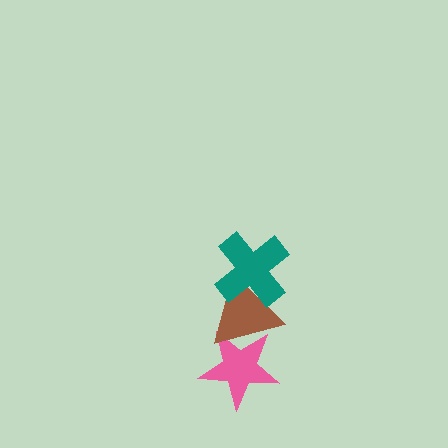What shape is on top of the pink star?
The brown triangle is on top of the pink star.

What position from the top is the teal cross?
The teal cross is 1st from the top.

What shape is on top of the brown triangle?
The teal cross is on top of the brown triangle.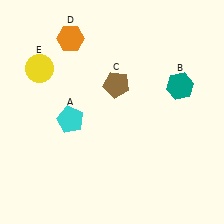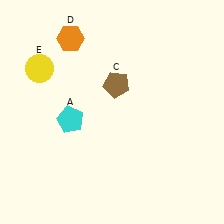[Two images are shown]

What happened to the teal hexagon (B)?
The teal hexagon (B) was removed in Image 2. It was in the top-right area of Image 1.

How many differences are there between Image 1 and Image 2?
There is 1 difference between the two images.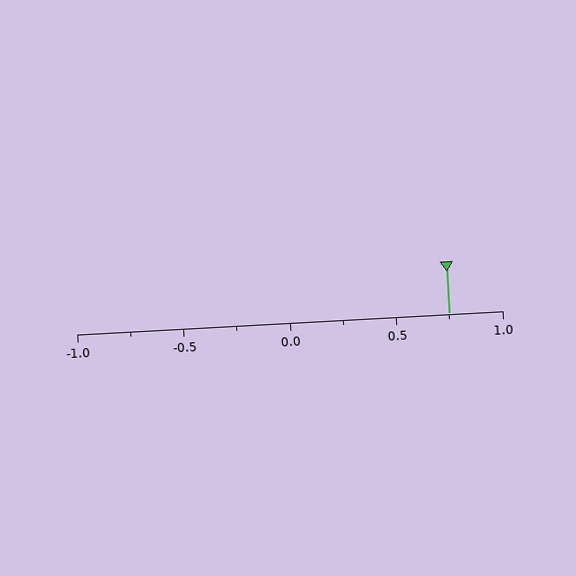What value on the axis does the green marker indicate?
The marker indicates approximately 0.75.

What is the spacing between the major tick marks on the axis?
The major ticks are spaced 0.5 apart.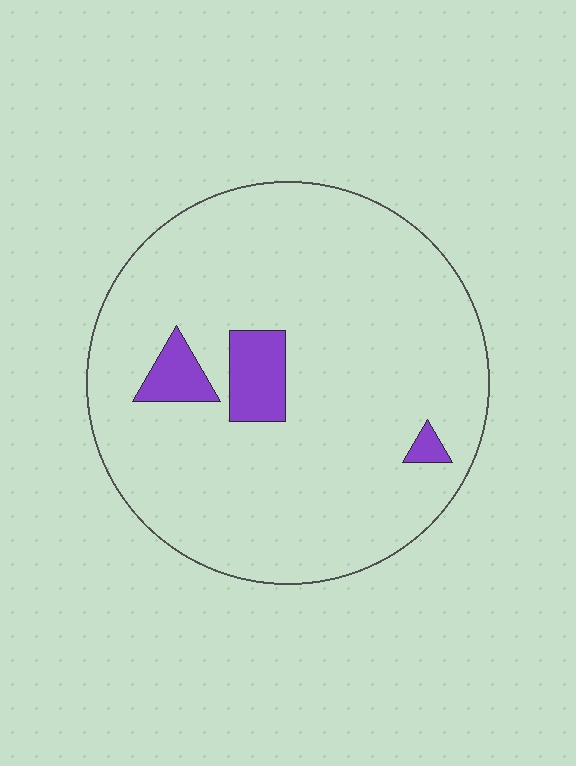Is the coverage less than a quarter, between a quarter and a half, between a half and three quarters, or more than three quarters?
Less than a quarter.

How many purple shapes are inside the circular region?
3.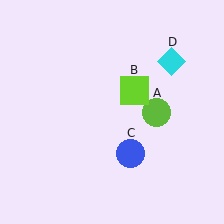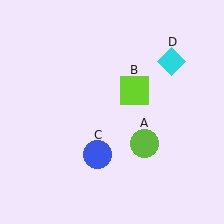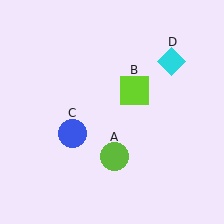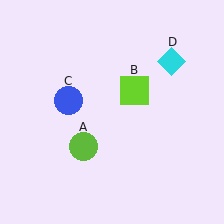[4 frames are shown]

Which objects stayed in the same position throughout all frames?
Lime square (object B) and cyan diamond (object D) remained stationary.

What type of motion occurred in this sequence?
The lime circle (object A), blue circle (object C) rotated clockwise around the center of the scene.